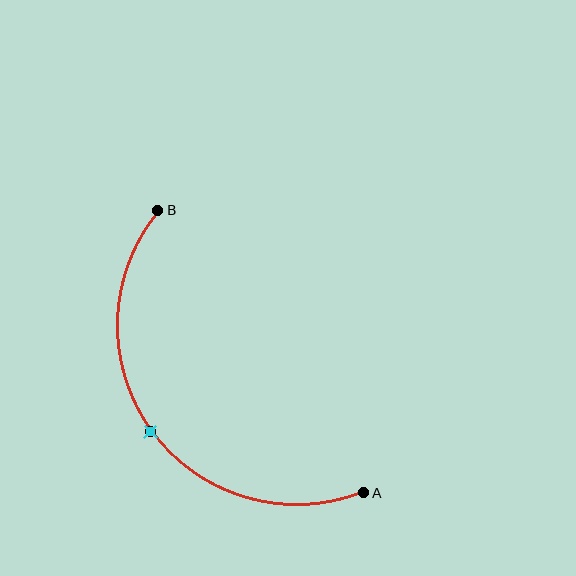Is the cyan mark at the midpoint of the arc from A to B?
Yes. The cyan mark lies on the arc at equal arc-length from both A and B — it is the arc midpoint.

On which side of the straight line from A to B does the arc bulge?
The arc bulges below and to the left of the straight line connecting A and B.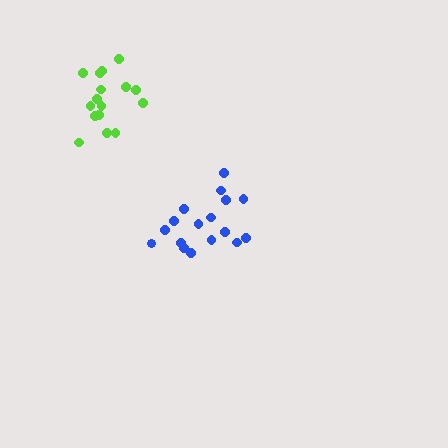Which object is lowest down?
The blue cluster is bottommost.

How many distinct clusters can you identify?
There are 2 distinct clusters.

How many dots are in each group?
Group 1: 17 dots, Group 2: 16 dots (33 total).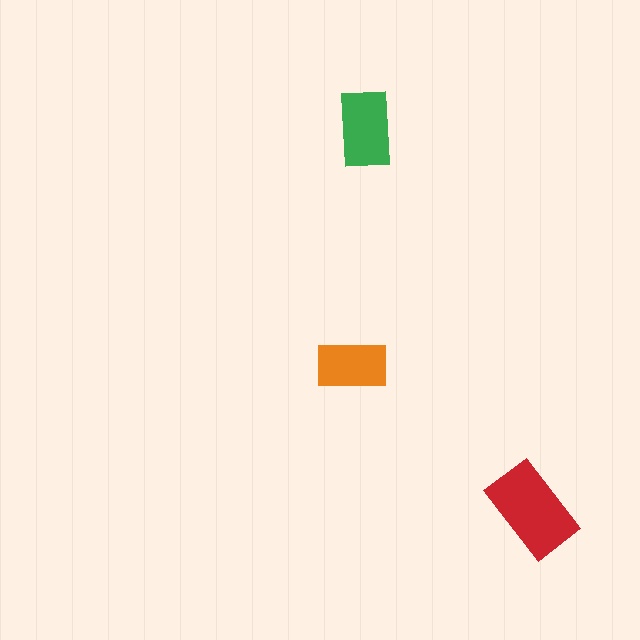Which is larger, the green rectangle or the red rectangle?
The red one.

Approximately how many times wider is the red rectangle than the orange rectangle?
About 1.5 times wider.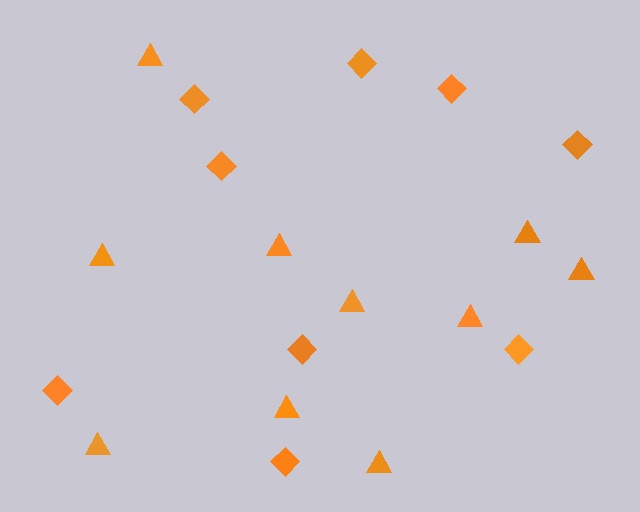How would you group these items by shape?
There are 2 groups: one group of triangles (10) and one group of diamonds (9).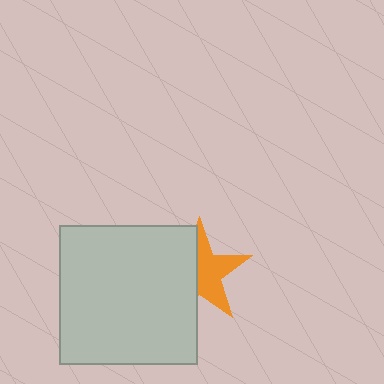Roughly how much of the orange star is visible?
About half of it is visible (roughly 54%).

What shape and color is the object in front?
The object in front is a light gray square.